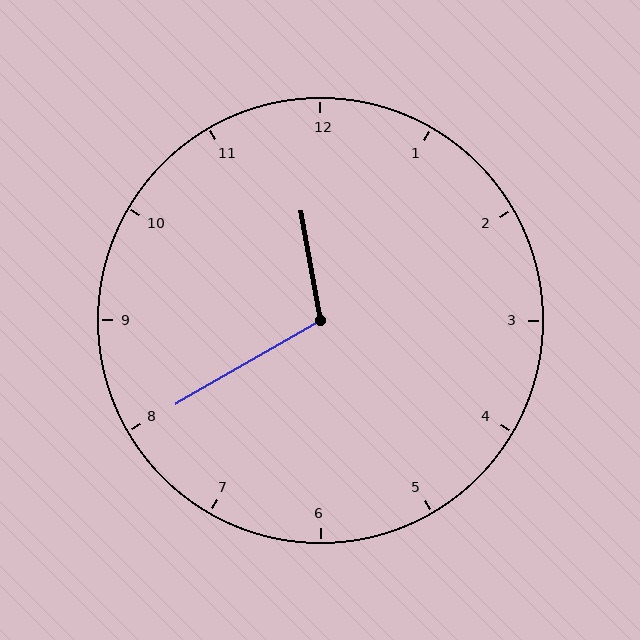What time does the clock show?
11:40.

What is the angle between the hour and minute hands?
Approximately 110 degrees.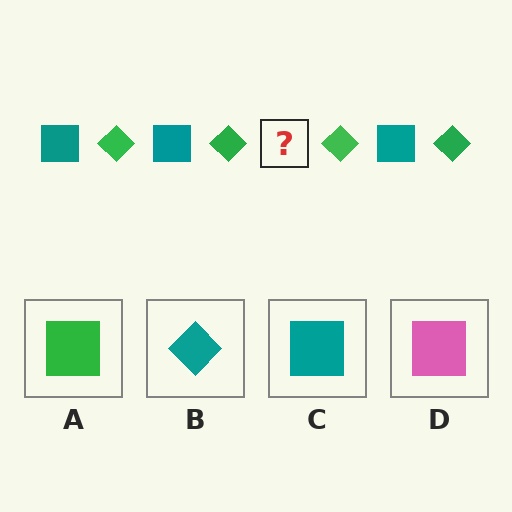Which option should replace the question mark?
Option C.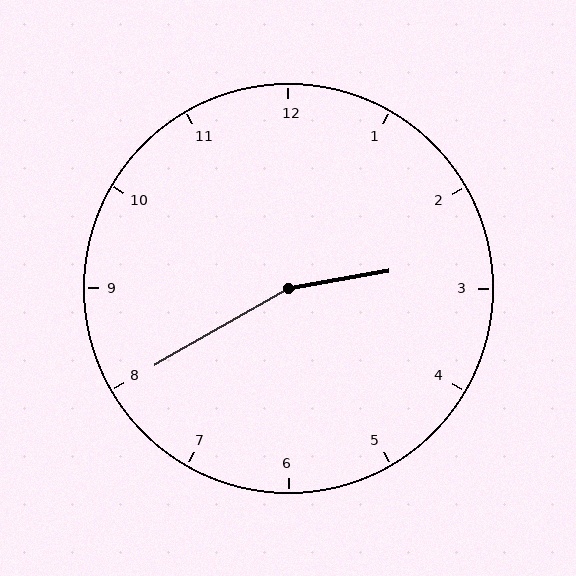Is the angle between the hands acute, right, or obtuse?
It is obtuse.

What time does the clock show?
2:40.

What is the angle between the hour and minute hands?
Approximately 160 degrees.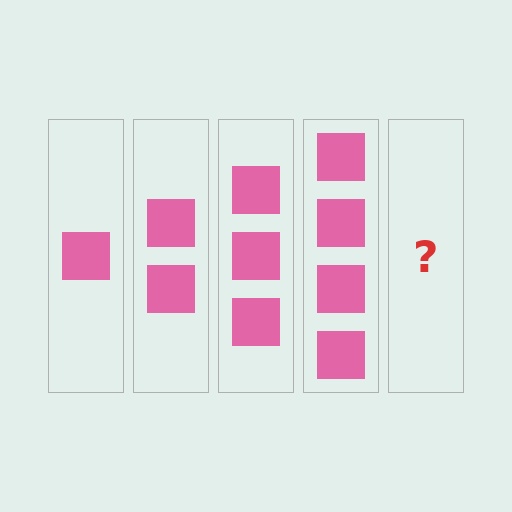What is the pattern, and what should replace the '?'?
The pattern is that each step adds one more square. The '?' should be 5 squares.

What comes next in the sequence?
The next element should be 5 squares.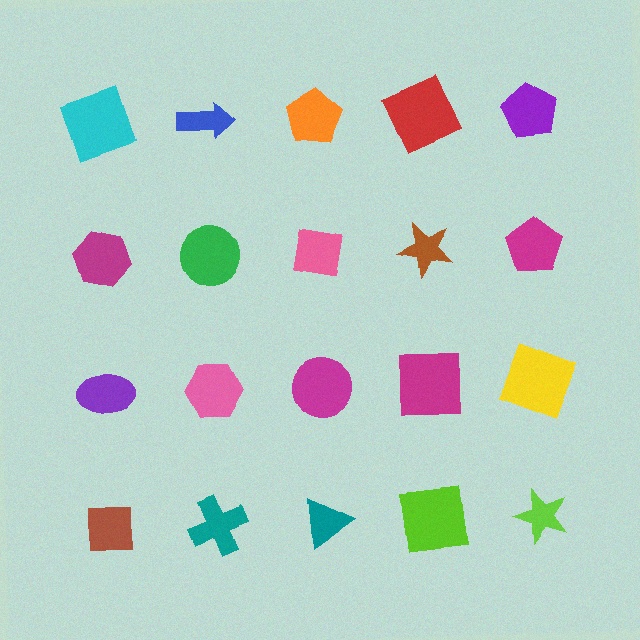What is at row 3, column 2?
A pink hexagon.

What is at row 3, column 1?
A purple ellipse.